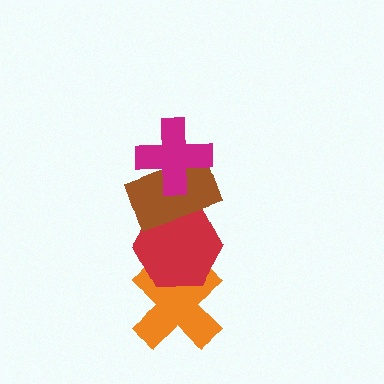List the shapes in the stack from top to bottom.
From top to bottom: the magenta cross, the brown rectangle, the red hexagon, the orange cross.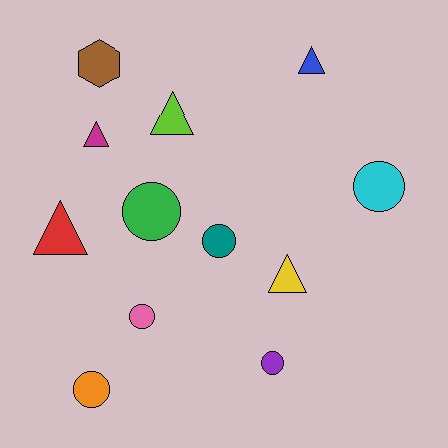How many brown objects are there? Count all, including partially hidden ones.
There is 1 brown object.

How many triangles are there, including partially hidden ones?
There are 5 triangles.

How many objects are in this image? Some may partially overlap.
There are 12 objects.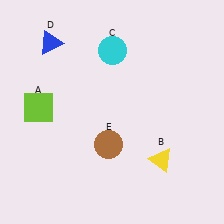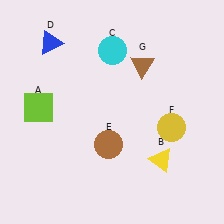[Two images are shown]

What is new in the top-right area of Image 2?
A brown triangle (G) was added in the top-right area of Image 2.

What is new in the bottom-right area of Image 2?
A yellow circle (F) was added in the bottom-right area of Image 2.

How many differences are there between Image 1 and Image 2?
There are 2 differences between the two images.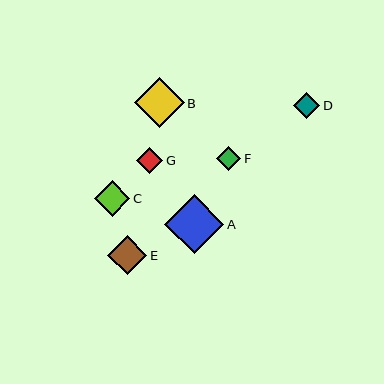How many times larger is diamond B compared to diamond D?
Diamond B is approximately 1.9 times the size of diamond D.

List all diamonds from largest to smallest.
From largest to smallest: A, B, E, C, G, D, F.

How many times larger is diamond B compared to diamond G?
Diamond B is approximately 1.9 times the size of diamond G.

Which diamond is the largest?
Diamond A is the largest with a size of approximately 60 pixels.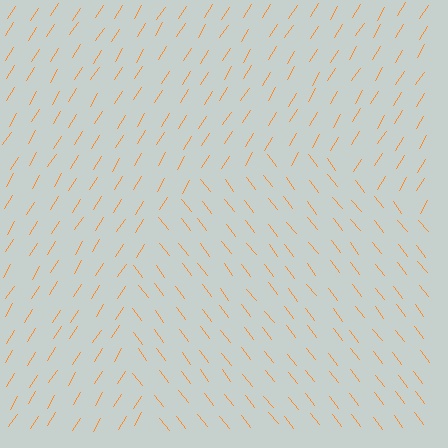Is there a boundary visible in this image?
Yes, there is a texture boundary formed by a change in line orientation.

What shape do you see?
I see a circle.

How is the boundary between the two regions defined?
The boundary is defined purely by a change in line orientation (approximately 70 degrees difference). All lines are the same color and thickness.